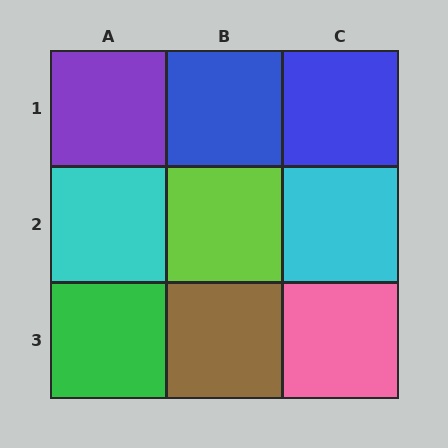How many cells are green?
1 cell is green.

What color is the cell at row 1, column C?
Blue.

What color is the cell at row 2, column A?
Cyan.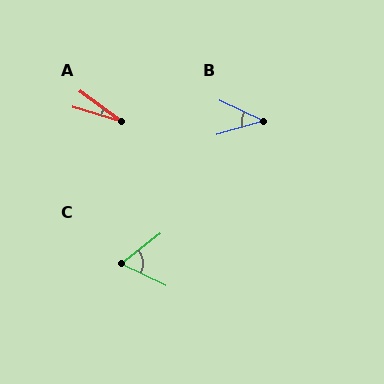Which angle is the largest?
C, at approximately 64 degrees.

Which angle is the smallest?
A, at approximately 20 degrees.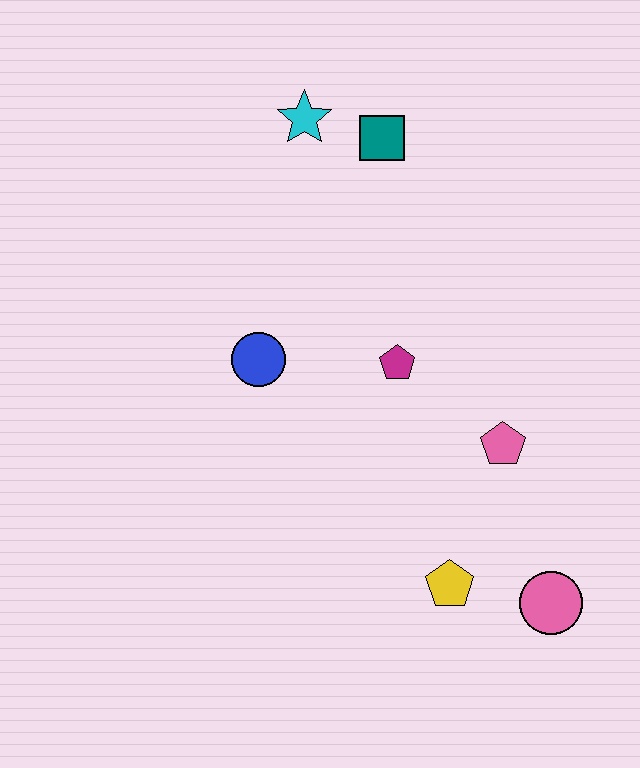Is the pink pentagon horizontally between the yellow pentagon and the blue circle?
No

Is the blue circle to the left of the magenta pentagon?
Yes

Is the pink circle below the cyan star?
Yes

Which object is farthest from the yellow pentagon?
The cyan star is farthest from the yellow pentagon.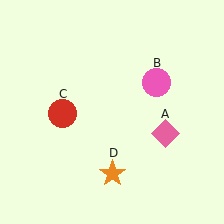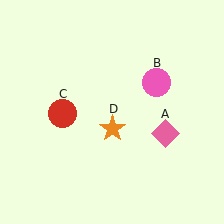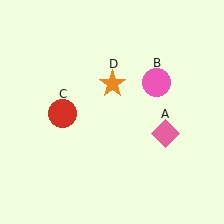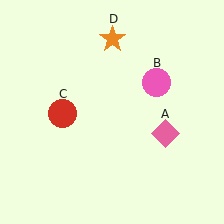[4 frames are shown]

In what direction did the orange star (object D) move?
The orange star (object D) moved up.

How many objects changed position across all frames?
1 object changed position: orange star (object D).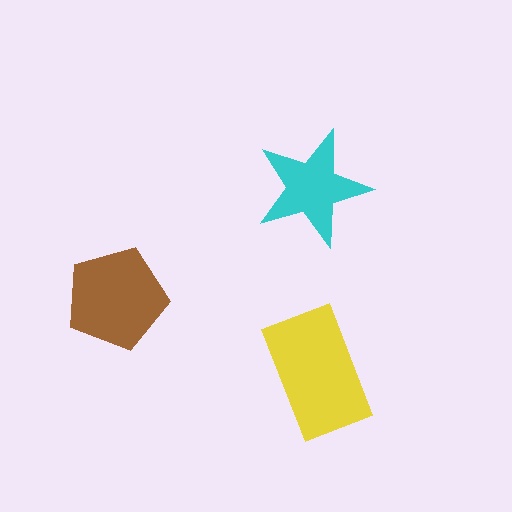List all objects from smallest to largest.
The cyan star, the brown pentagon, the yellow rectangle.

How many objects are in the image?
There are 3 objects in the image.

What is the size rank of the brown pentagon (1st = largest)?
2nd.